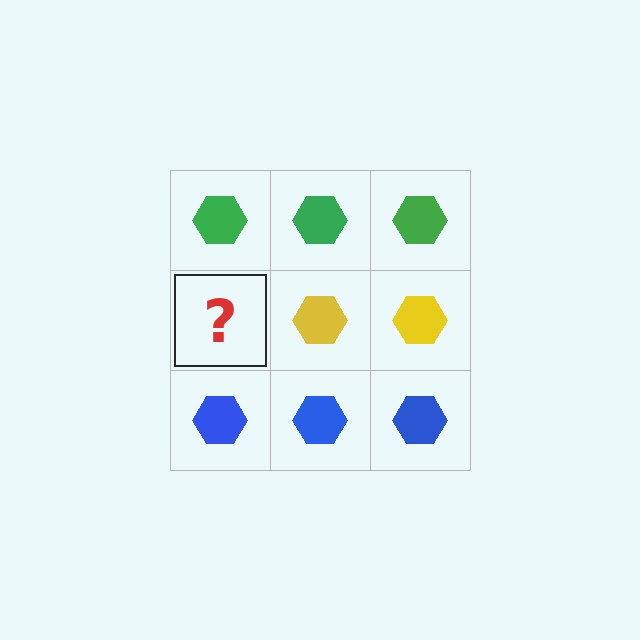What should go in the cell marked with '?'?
The missing cell should contain a yellow hexagon.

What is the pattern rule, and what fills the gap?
The rule is that each row has a consistent color. The gap should be filled with a yellow hexagon.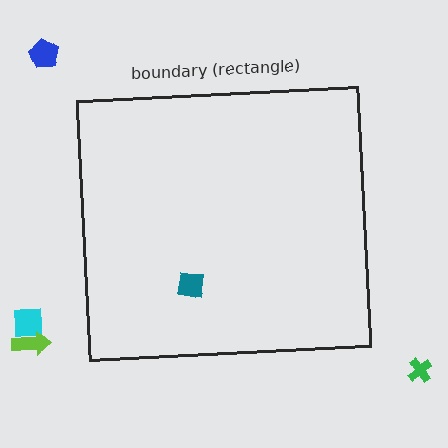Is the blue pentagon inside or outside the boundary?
Outside.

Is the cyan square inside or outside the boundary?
Outside.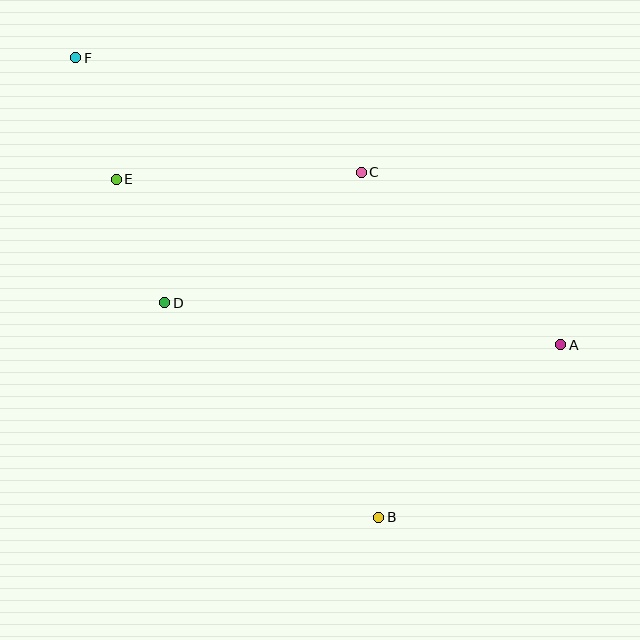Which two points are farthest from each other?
Points A and F are farthest from each other.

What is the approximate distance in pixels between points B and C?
The distance between B and C is approximately 346 pixels.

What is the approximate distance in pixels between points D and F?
The distance between D and F is approximately 260 pixels.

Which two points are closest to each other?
Points E and F are closest to each other.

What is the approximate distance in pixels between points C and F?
The distance between C and F is approximately 308 pixels.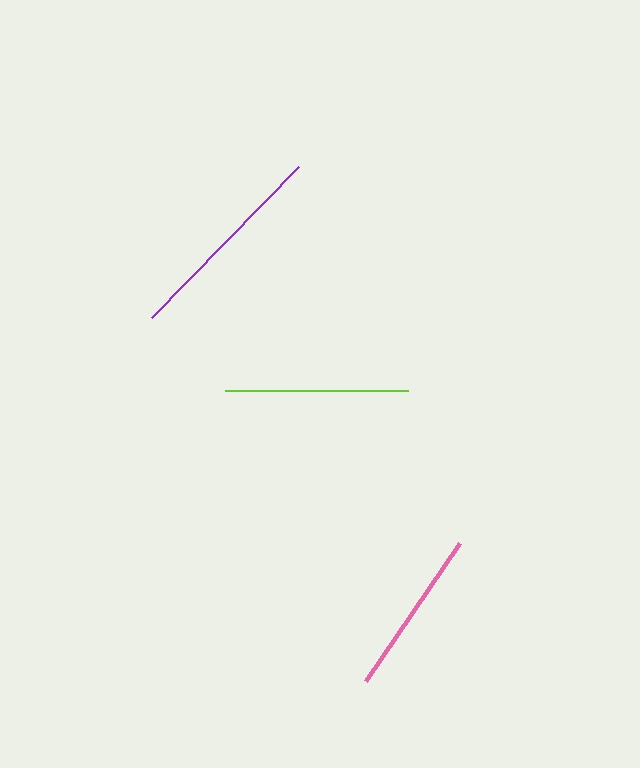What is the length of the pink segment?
The pink segment is approximately 167 pixels long.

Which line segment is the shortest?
The pink line is the shortest at approximately 167 pixels.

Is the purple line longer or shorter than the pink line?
The purple line is longer than the pink line.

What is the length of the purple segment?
The purple segment is approximately 210 pixels long.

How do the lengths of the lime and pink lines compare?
The lime and pink lines are approximately the same length.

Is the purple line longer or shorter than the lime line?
The purple line is longer than the lime line.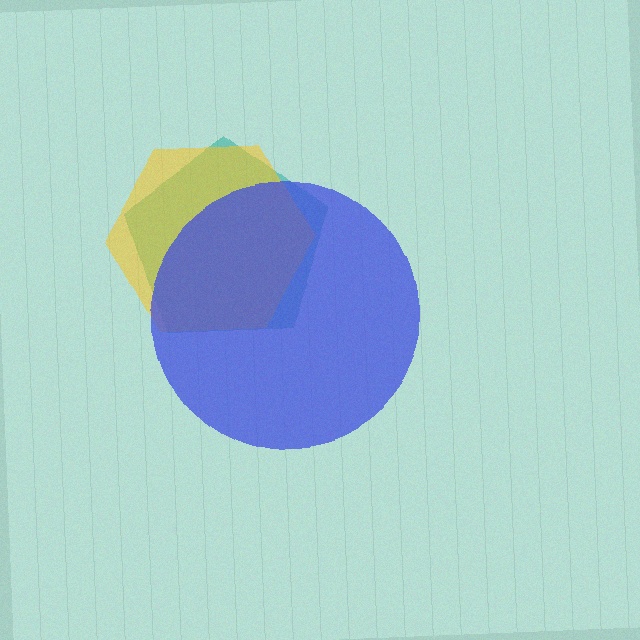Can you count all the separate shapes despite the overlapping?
Yes, there are 3 separate shapes.